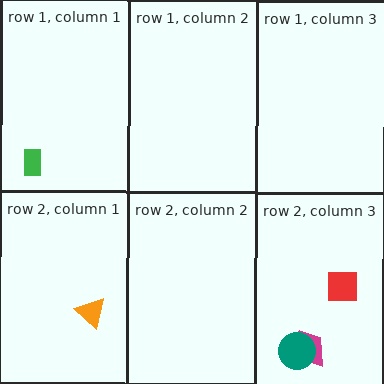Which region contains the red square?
The row 2, column 3 region.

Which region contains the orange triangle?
The row 2, column 1 region.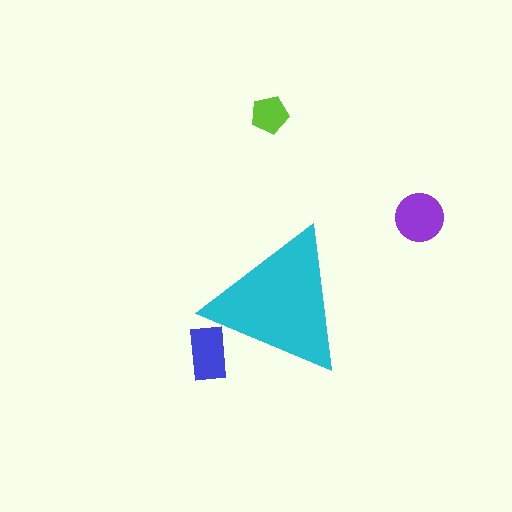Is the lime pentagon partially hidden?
No, the lime pentagon is fully visible.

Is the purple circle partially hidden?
No, the purple circle is fully visible.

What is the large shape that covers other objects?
A cyan triangle.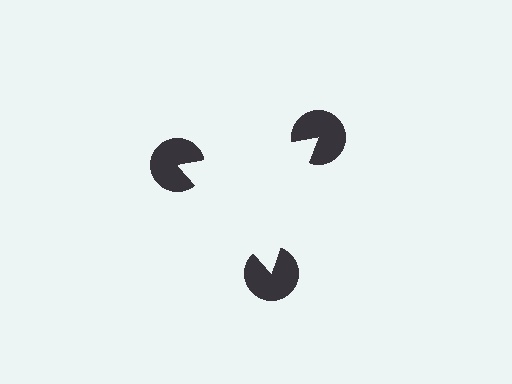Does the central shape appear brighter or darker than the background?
It typically appears slightly brighter than the background, even though no actual brightness change is drawn.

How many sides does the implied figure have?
3 sides.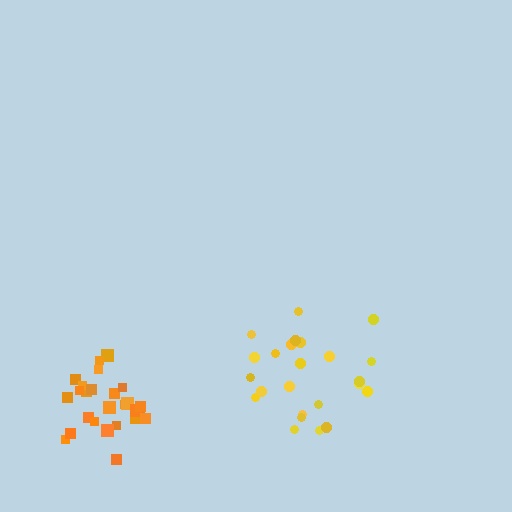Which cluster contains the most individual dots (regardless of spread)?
Orange (26).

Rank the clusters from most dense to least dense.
orange, yellow.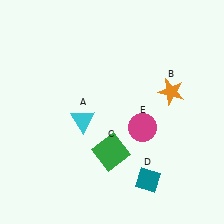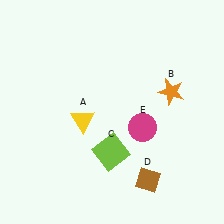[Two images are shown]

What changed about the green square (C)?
In Image 1, C is green. In Image 2, it changed to lime.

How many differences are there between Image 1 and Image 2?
There are 3 differences between the two images.